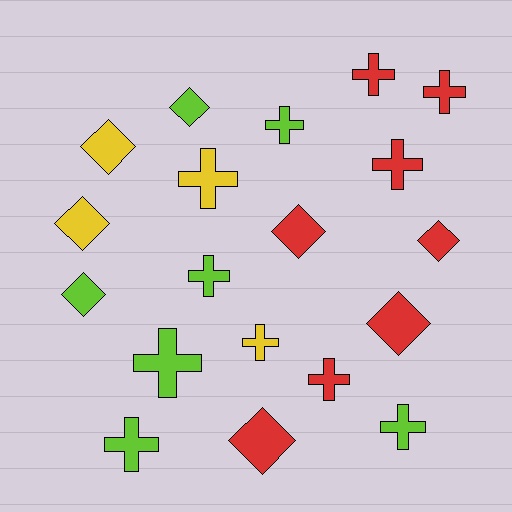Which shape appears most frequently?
Cross, with 11 objects.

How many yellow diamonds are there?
There are 2 yellow diamonds.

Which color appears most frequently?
Red, with 8 objects.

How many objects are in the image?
There are 19 objects.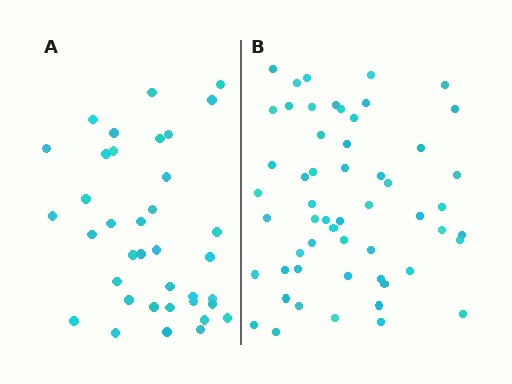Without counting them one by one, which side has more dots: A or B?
Region B (the right region) has more dots.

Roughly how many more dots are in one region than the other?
Region B has approximately 20 more dots than region A.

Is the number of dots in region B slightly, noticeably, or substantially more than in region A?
Region B has substantially more. The ratio is roughly 1.5 to 1.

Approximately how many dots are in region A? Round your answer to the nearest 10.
About 40 dots. (The exact count is 37, which rounds to 40.)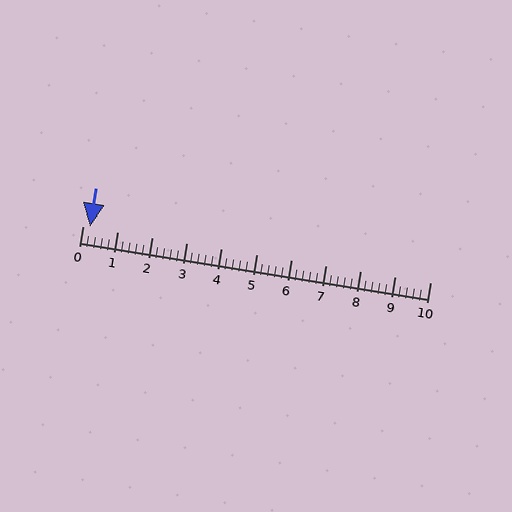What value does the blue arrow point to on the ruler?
The blue arrow points to approximately 0.2.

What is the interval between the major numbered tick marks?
The major tick marks are spaced 1 units apart.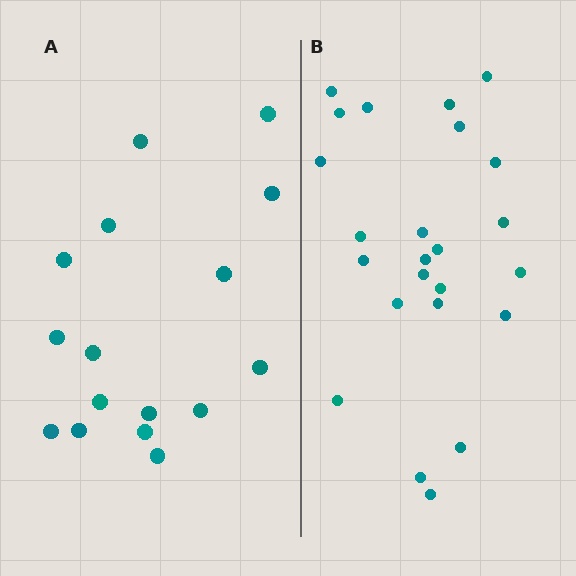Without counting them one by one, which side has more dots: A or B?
Region B (the right region) has more dots.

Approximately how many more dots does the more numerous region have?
Region B has roughly 8 or so more dots than region A.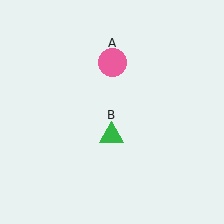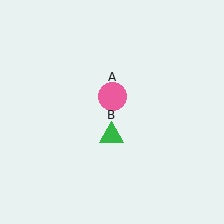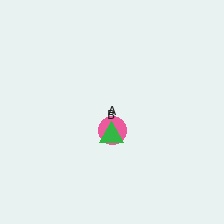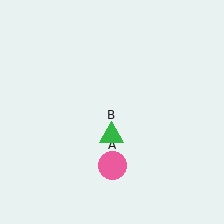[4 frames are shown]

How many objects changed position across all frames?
1 object changed position: pink circle (object A).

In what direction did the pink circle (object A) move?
The pink circle (object A) moved down.